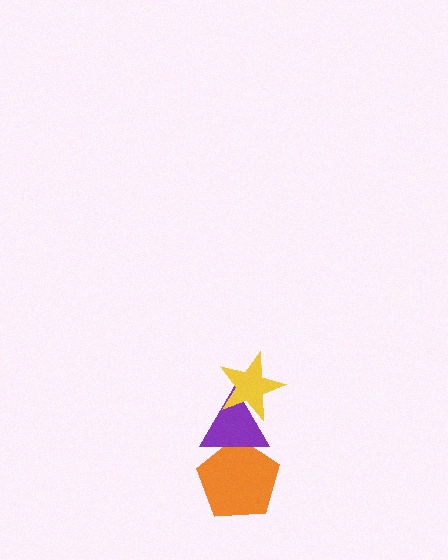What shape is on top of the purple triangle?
The yellow star is on top of the purple triangle.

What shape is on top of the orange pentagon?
The purple triangle is on top of the orange pentagon.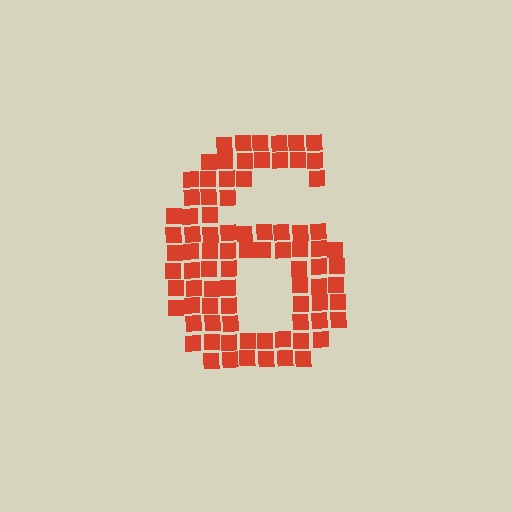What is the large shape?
The large shape is the digit 6.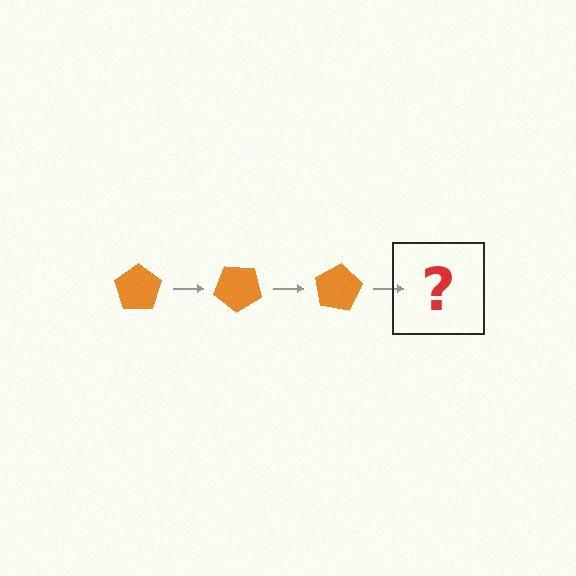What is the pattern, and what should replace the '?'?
The pattern is that the pentagon rotates 40 degrees each step. The '?' should be an orange pentagon rotated 120 degrees.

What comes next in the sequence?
The next element should be an orange pentagon rotated 120 degrees.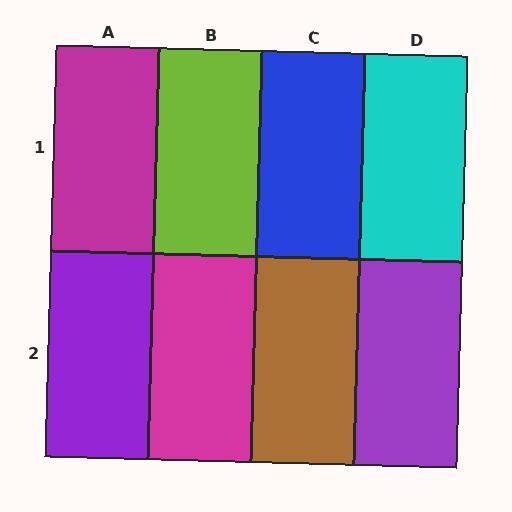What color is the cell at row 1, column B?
Lime.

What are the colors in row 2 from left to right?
Purple, magenta, brown, purple.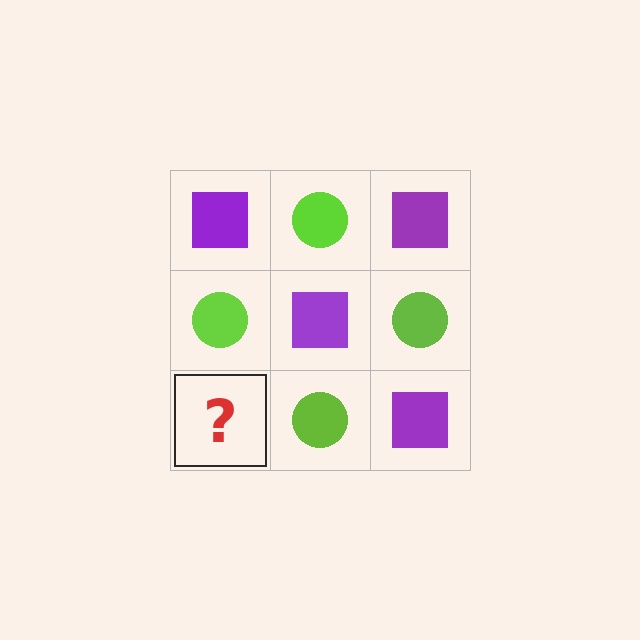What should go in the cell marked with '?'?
The missing cell should contain a purple square.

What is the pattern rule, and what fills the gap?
The rule is that it alternates purple square and lime circle in a checkerboard pattern. The gap should be filled with a purple square.